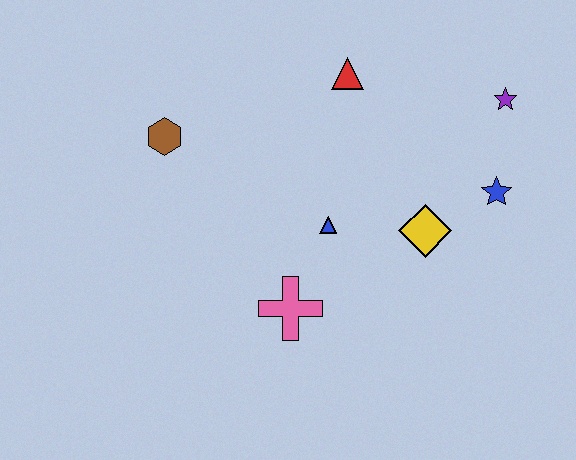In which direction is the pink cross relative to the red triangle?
The pink cross is below the red triangle.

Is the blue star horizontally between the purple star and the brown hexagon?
Yes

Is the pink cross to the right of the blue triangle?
No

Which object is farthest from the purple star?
The brown hexagon is farthest from the purple star.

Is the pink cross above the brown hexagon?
No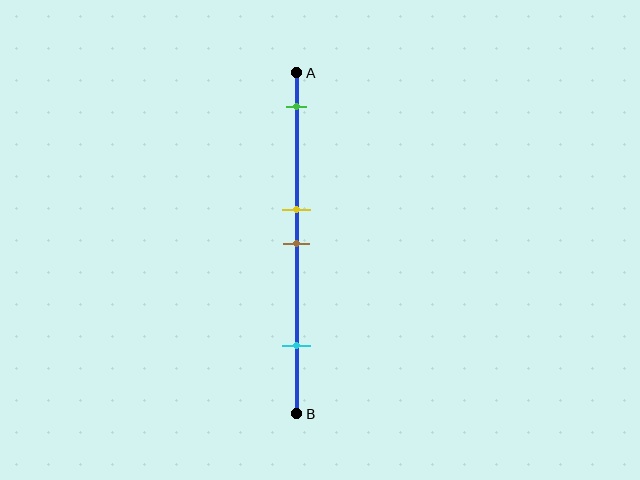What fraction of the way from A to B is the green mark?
The green mark is approximately 10% (0.1) of the way from A to B.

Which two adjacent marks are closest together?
The yellow and brown marks are the closest adjacent pair.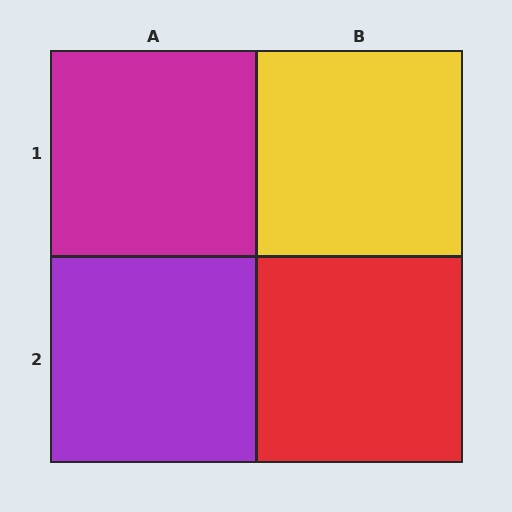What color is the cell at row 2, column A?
Purple.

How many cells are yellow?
1 cell is yellow.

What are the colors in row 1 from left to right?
Magenta, yellow.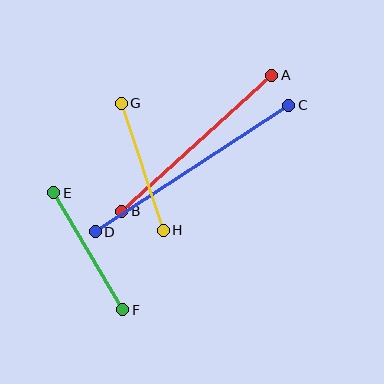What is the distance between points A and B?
The distance is approximately 202 pixels.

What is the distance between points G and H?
The distance is approximately 134 pixels.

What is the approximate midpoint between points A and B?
The midpoint is at approximately (197, 143) pixels.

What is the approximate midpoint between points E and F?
The midpoint is at approximately (88, 251) pixels.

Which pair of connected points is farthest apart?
Points C and D are farthest apart.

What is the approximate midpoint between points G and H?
The midpoint is at approximately (142, 166) pixels.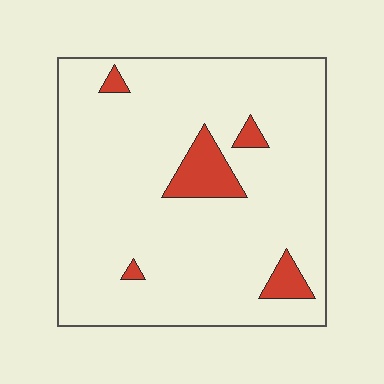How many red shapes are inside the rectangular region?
5.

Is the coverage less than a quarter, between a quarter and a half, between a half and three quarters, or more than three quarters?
Less than a quarter.